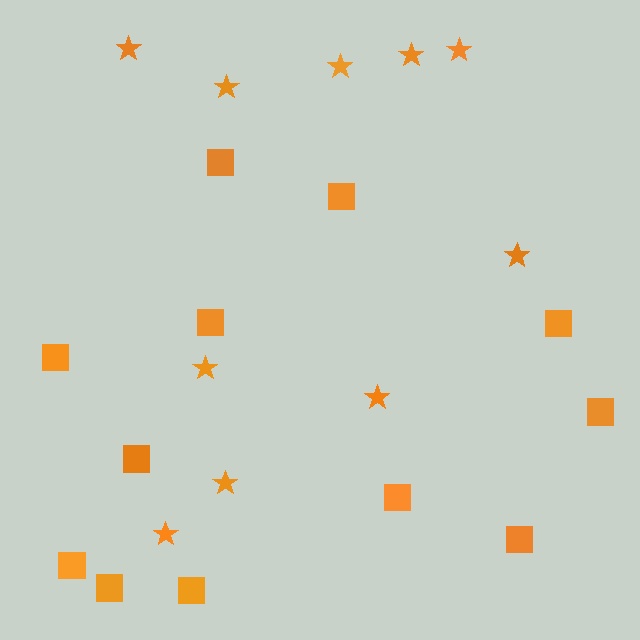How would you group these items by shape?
There are 2 groups: one group of stars (10) and one group of squares (12).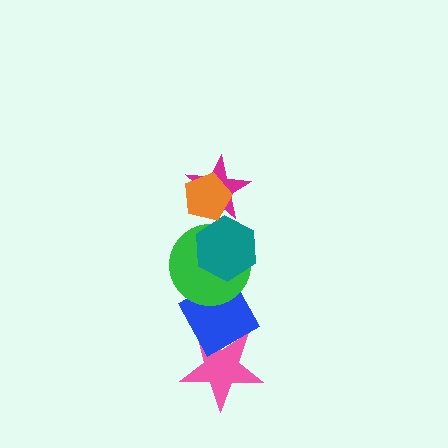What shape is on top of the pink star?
The blue diamond is on top of the pink star.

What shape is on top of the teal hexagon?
The magenta star is on top of the teal hexagon.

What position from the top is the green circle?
The green circle is 4th from the top.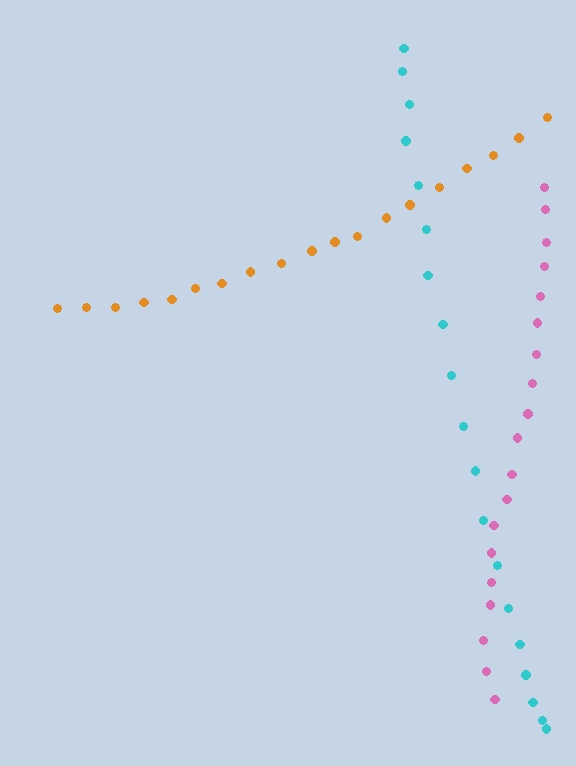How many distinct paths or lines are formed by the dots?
There are 3 distinct paths.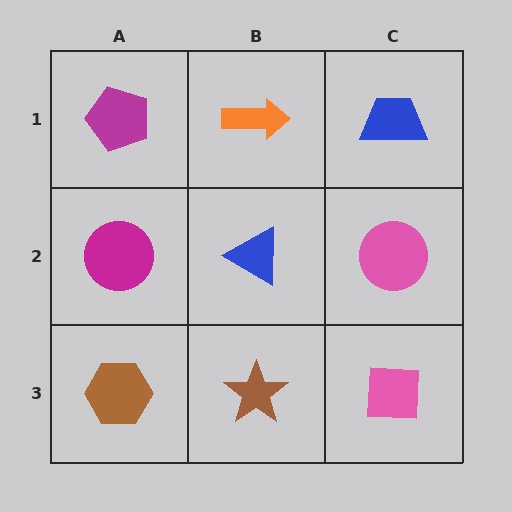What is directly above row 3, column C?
A pink circle.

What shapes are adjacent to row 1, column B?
A blue triangle (row 2, column B), a magenta pentagon (row 1, column A), a blue trapezoid (row 1, column C).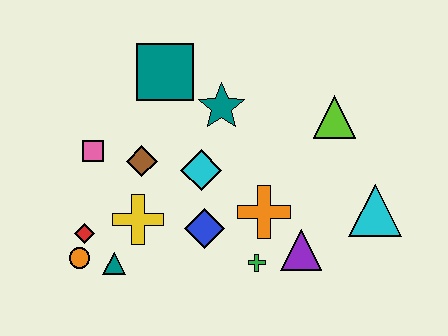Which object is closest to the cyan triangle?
The purple triangle is closest to the cyan triangle.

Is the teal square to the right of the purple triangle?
No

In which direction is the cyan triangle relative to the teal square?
The cyan triangle is to the right of the teal square.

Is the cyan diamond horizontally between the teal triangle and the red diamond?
No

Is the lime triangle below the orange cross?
No